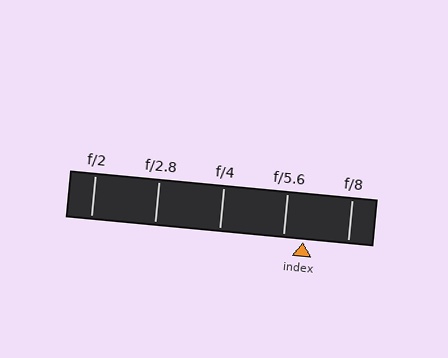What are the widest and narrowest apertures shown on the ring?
The widest aperture shown is f/2 and the narrowest is f/8.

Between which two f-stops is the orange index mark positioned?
The index mark is between f/5.6 and f/8.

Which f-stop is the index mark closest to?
The index mark is closest to f/5.6.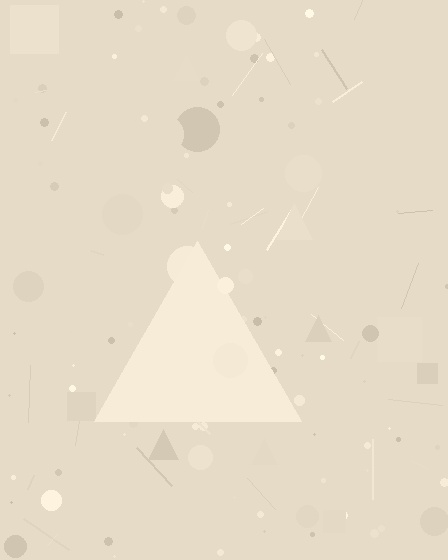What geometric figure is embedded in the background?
A triangle is embedded in the background.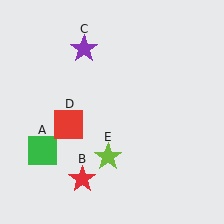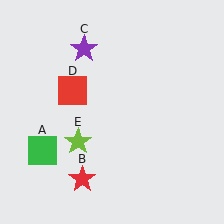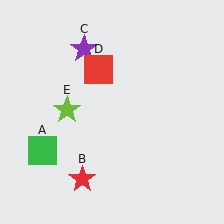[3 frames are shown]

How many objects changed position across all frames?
2 objects changed position: red square (object D), lime star (object E).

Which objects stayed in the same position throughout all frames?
Green square (object A) and red star (object B) and purple star (object C) remained stationary.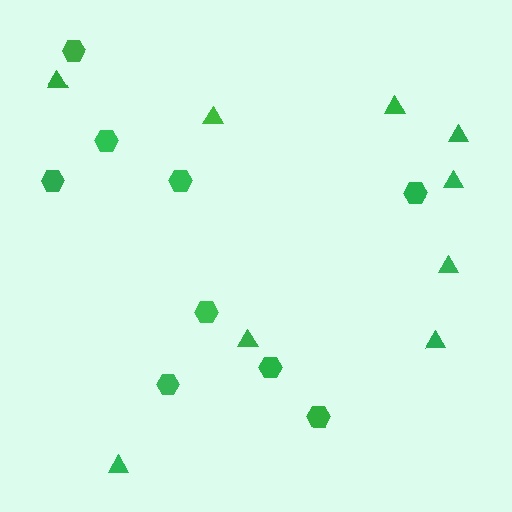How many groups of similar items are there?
There are 2 groups: one group of triangles (9) and one group of hexagons (9).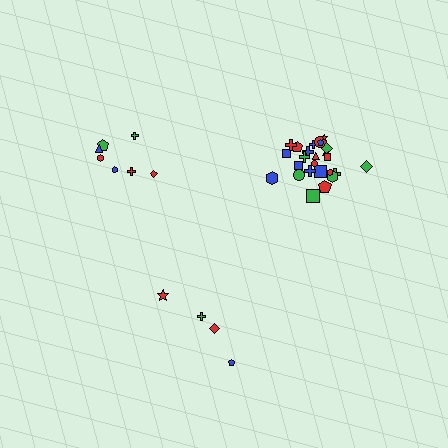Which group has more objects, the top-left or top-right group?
The top-right group.